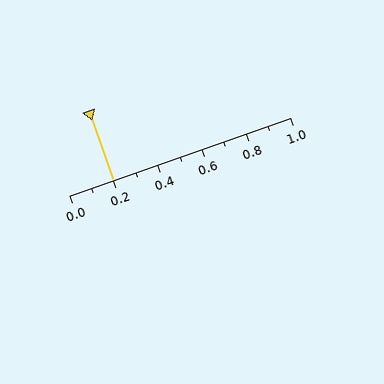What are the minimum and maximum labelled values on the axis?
The axis runs from 0.0 to 1.0.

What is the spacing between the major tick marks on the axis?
The major ticks are spaced 0.2 apart.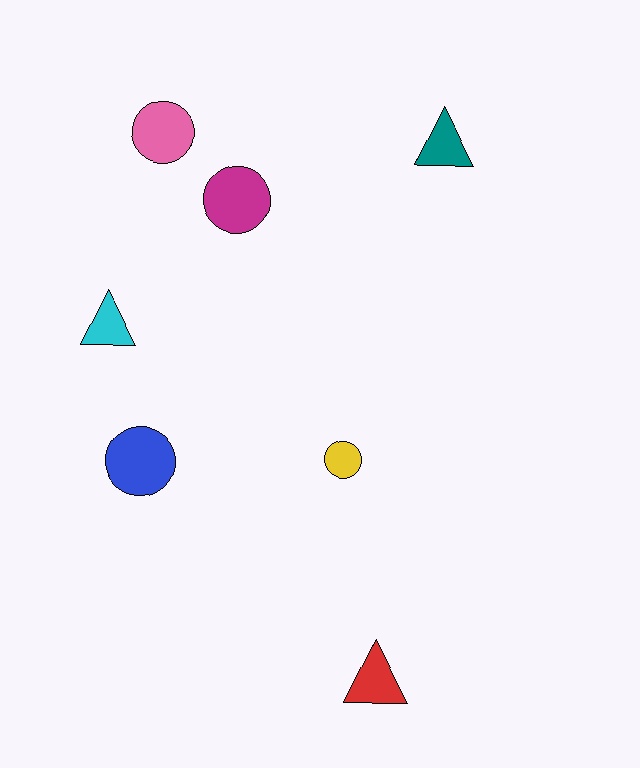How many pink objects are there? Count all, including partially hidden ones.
There is 1 pink object.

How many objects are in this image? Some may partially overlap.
There are 7 objects.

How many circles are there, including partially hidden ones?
There are 4 circles.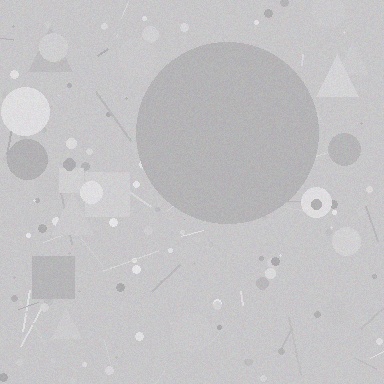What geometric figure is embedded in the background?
A circle is embedded in the background.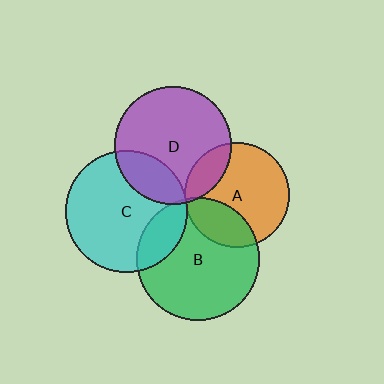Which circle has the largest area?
Circle B (green).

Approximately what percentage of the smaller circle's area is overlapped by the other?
Approximately 20%.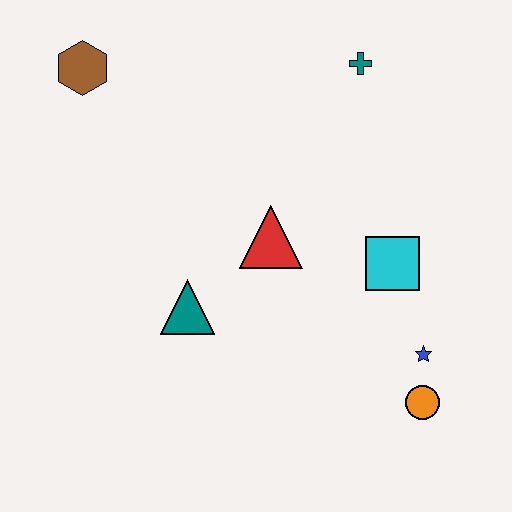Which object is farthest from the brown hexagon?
The orange circle is farthest from the brown hexagon.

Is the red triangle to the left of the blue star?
Yes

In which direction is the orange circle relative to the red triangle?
The orange circle is below the red triangle.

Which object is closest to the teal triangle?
The red triangle is closest to the teal triangle.